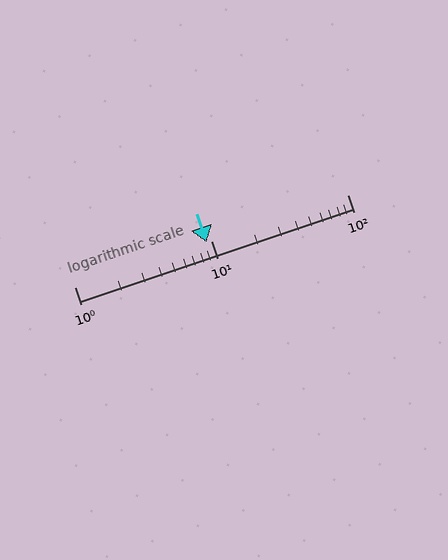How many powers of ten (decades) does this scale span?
The scale spans 2 decades, from 1 to 100.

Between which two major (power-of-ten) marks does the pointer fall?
The pointer is between 1 and 10.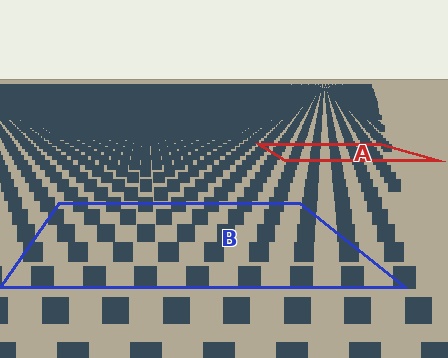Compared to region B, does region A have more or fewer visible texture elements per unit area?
Region A has more texture elements per unit area — they are packed more densely because it is farther away.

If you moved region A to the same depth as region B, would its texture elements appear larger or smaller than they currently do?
They would appear larger. At a closer depth, the same texture elements are projected at a bigger on-screen size.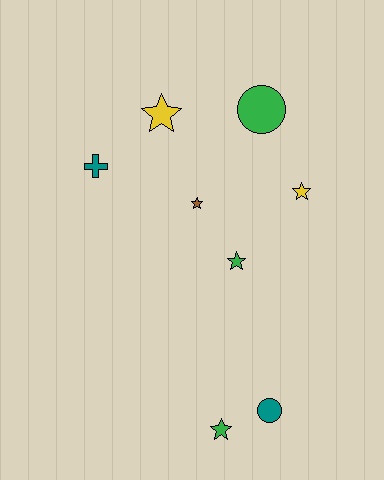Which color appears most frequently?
Green, with 3 objects.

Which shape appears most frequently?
Star, with 5 objects.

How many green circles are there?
There is 1 green circle.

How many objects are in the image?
There are 8 objects.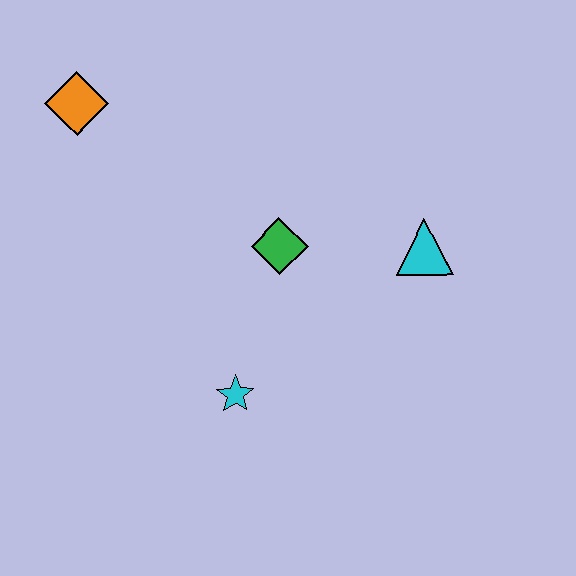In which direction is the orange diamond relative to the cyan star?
The orange diamond is above the cyan star.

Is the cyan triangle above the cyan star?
Yes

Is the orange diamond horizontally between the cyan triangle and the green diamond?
No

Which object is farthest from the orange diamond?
The cyan triangle is farthest from the orange diamond.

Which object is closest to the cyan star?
The green diamond is closest to the cyan star.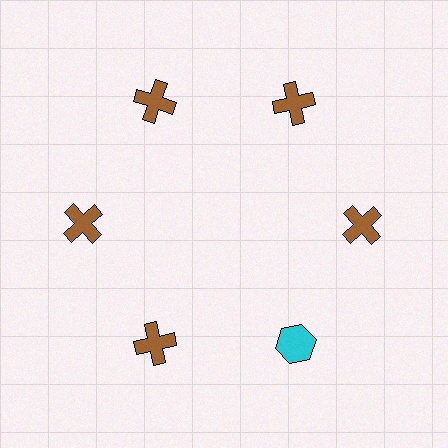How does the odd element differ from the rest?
It differs in both color (cyan instead of brown) and shape (hexagon instead of cross).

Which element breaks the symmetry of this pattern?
The cyan hexagon at roughly the 5 o'clock position breaks the symmetry. All other shapes are brown crosses.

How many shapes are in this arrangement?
There are 6 shapes arranged in a ring pattern.